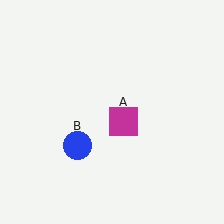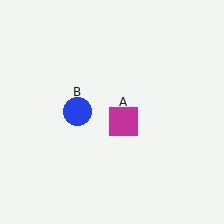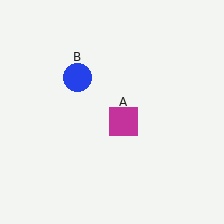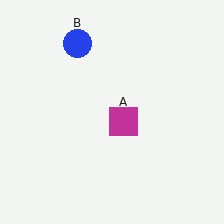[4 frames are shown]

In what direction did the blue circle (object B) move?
The blue circle (object B) moved up.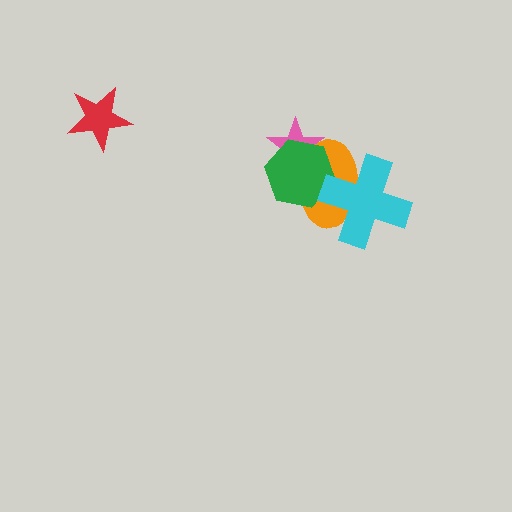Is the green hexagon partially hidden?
Yes, it is partially covered by another shape.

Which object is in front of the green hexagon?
The cyan cross is in front of the green hexagon.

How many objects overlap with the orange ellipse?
3 objects overlap with the orange ellipse.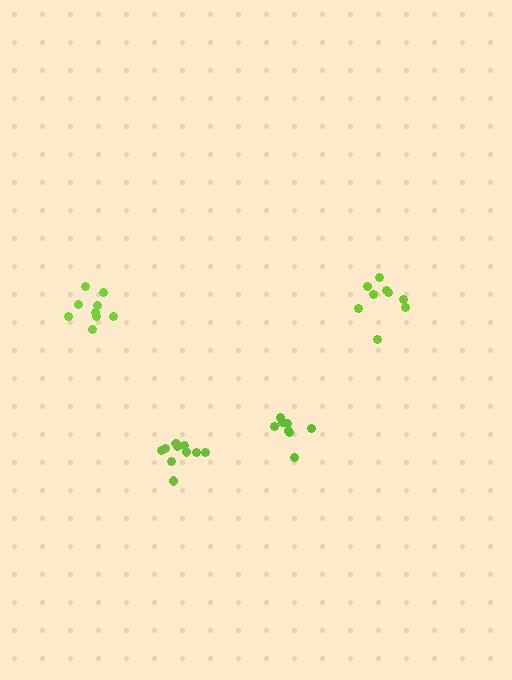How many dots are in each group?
Group 1: 8 dots, Group 2: 9 dots, Group 3: 10 dots, Group 4: 9 dots (36 total).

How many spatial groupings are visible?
There are 4 spatial groupings.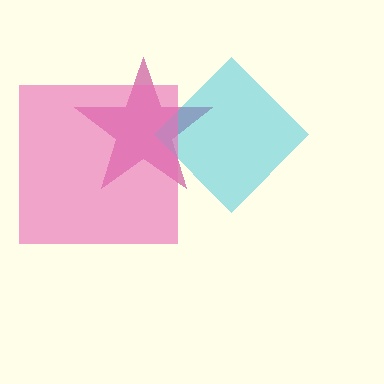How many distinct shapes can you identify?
There are 3 distinct shapes: a magenta star, a cyan diamond, a pink square.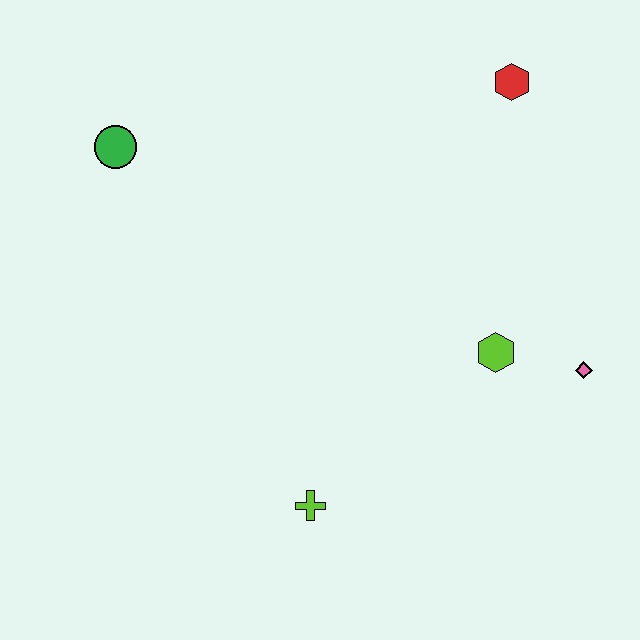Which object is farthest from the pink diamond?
The green circle is farthest from the pink diamond.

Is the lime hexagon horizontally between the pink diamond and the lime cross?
Yes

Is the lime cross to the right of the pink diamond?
No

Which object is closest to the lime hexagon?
The pink diamond is closest to the lime hexagon.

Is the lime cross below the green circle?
Yes